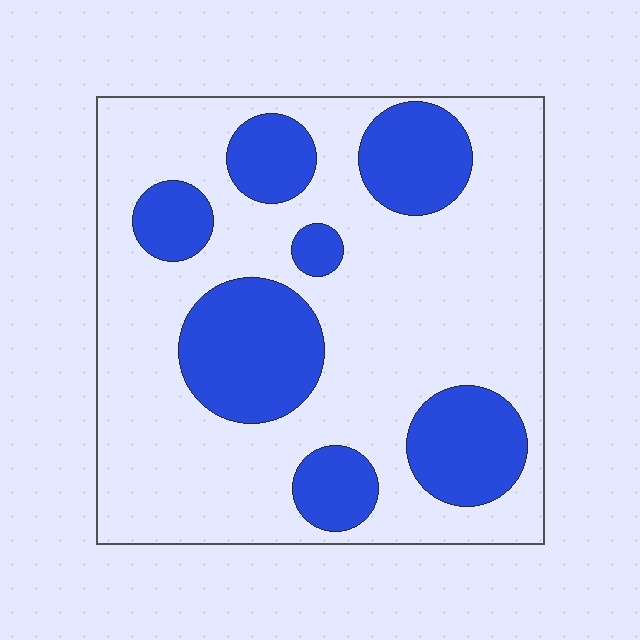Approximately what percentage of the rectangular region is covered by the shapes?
Approximately 30%.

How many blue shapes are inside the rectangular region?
7.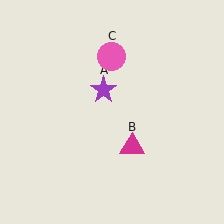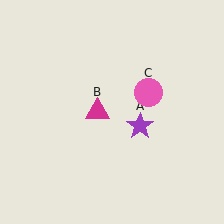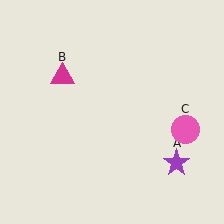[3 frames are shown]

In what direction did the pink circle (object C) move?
The pink circle (object C) moved down and to the right.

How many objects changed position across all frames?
3 objects changed position: purple star (object A), magenta triangle (object B), pink circle (object C).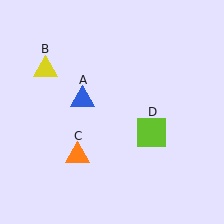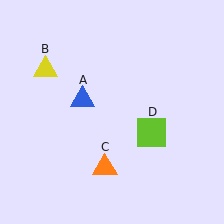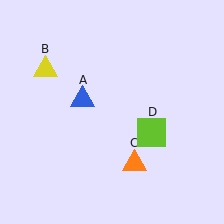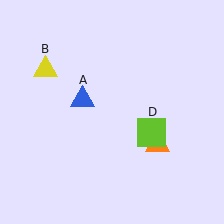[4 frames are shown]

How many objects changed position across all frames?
1 object changed position: orange triangle (object C).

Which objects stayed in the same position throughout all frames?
Blue triangle (object A) and yellow triangle (object B) and lime square (object D) remained stationary.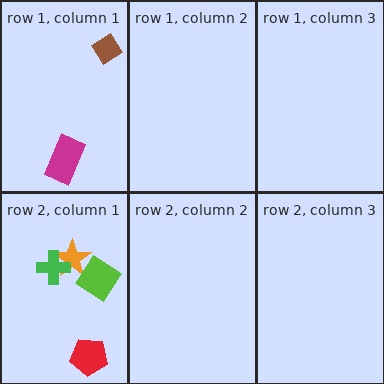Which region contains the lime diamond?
The row 2, column 1 region.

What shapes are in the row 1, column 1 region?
The brown diamond, the magenta rectangle.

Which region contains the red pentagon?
The row 2, column 1 region.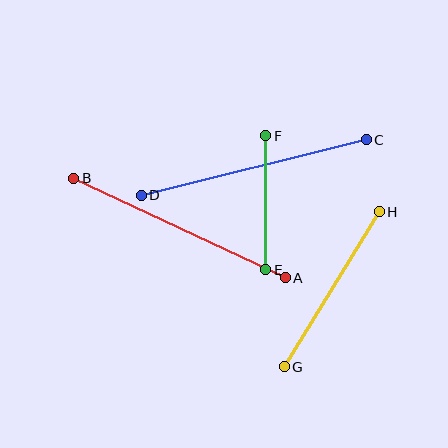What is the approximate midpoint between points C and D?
The midpoint is at approximately (254, 167) pixels.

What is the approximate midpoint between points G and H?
The midpoint is at approximately (332, 289) pixels.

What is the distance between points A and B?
The distance is approximately 233 pixels.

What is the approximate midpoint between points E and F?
The midpoint is at approximately (266, 203) pixels.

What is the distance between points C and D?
The distance is approximately 231 pixels.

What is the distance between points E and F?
The distance is approximately 134 pixels.